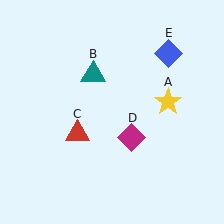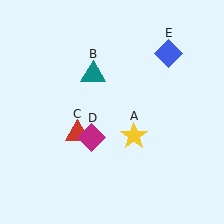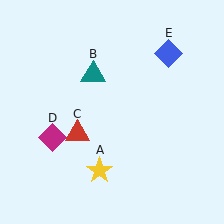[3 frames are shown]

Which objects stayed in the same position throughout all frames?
Teal triangle (object B) and red triangle (object C) and blue diamond (object E) remained stationary.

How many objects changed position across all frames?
2 objects changed position: yellow star (object A), magenta diamond (object D).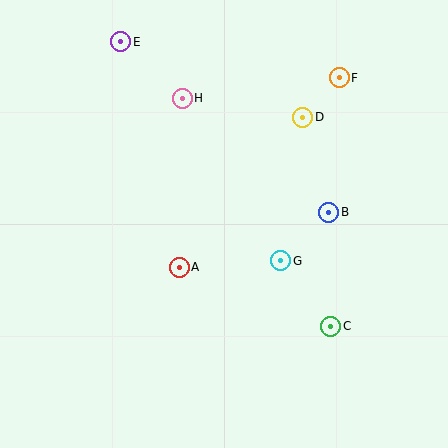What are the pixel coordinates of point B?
Point B is at (329, 212).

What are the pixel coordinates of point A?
Point A is at (179, 267).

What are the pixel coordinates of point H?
Point H is at (182, 98).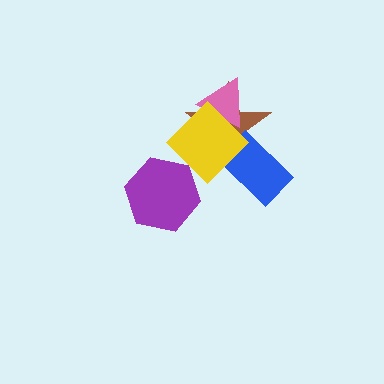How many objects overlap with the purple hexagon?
1 object overlaps with the purple hexagon.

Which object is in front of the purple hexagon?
The yellow diamond is in front of the purple hexagon.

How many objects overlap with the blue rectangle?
2 objects overlap with the blue rectangle.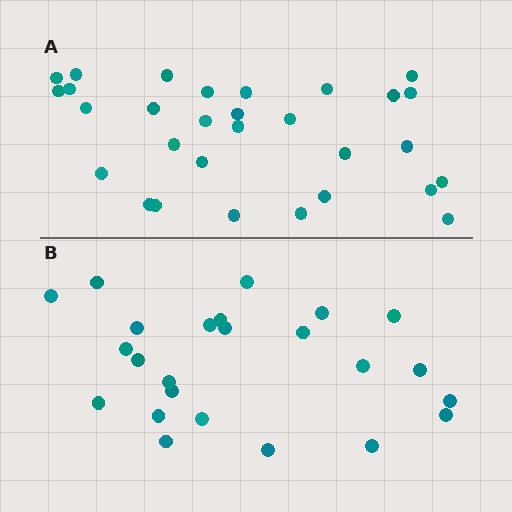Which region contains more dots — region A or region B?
Region A (the top region) has more dots.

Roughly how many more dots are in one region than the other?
Region A has about 6 more dots than region B.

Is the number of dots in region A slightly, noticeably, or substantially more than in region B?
Region A has noticeably more, but not dramatically so. The ratio is roughly 1.2 to 1.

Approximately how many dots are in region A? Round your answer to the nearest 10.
About 30 dots.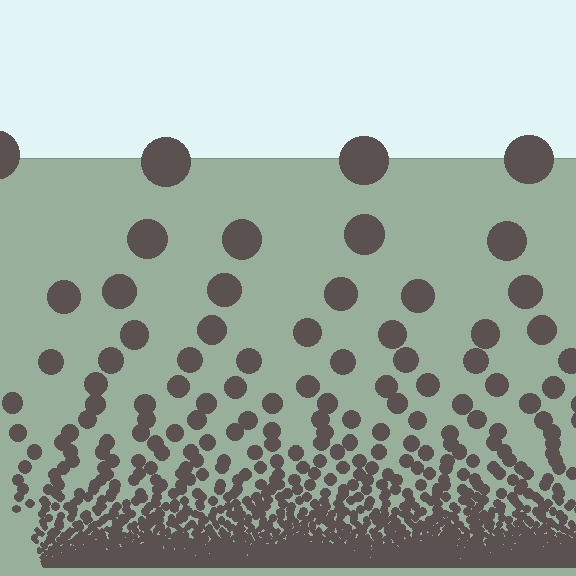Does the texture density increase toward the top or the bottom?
Density increases toward the bottom.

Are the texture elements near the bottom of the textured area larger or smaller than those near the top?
Smaller. The gradient is inverted — elements near the bottom are smaller and denser.